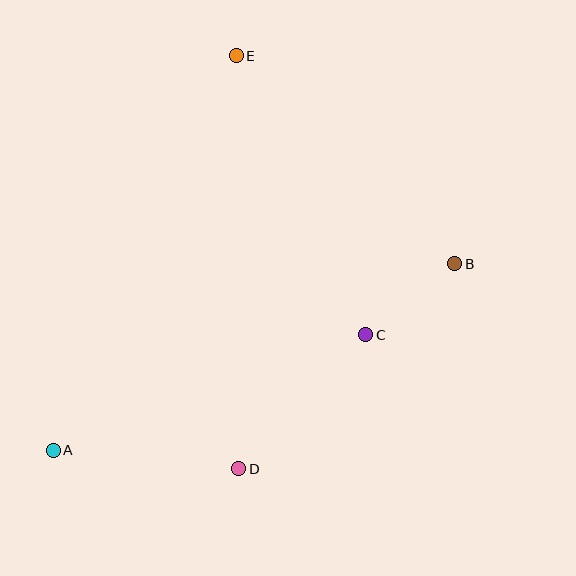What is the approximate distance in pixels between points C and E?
The distance between C and E is approximately 308 pixels.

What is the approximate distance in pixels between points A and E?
The distance between A and E is approximately 435 pixels.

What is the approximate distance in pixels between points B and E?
The distance between B and E is approximately 302 pixels.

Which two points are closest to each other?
Points B and C are closest to each other.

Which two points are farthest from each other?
Points A and B are farthest from each other.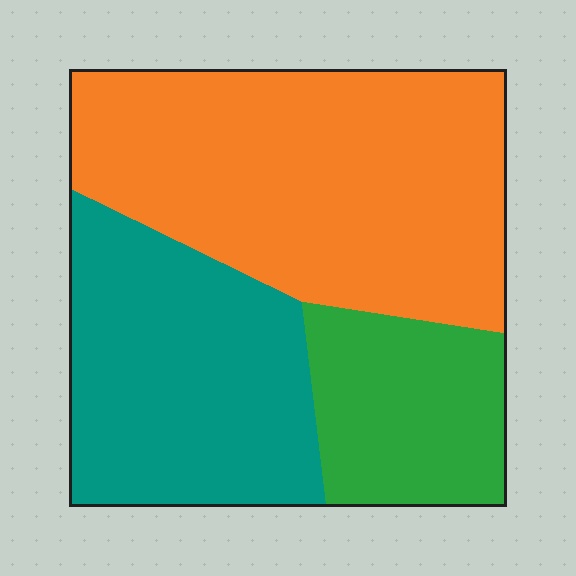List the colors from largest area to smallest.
From largest to smallest: orange, teal, green.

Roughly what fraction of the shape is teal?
Teal takes up about one third (1/3) of the shape.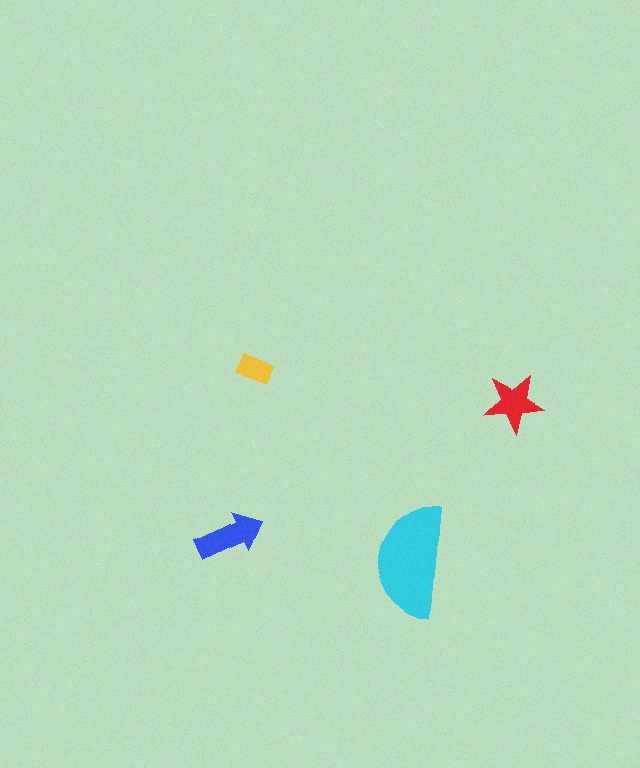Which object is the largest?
The cyan semicircle.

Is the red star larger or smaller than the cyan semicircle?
Smaller.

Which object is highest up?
The yellow rectangle is topmost.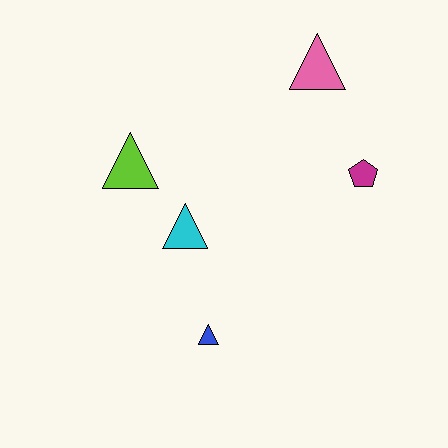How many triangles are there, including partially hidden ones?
There are 4 triangles.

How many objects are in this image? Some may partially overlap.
There are 5 objects.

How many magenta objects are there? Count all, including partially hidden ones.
There is 1 magenta object.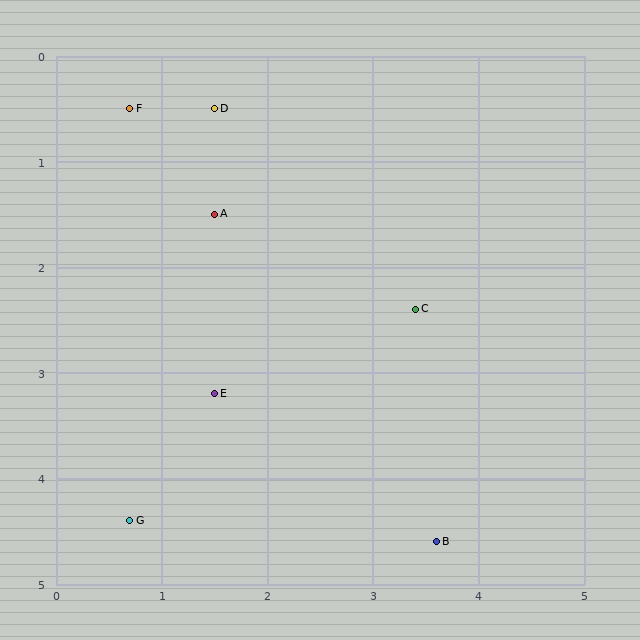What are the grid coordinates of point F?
Point F is at approximately (0.7, 0.5).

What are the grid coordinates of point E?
Point E is at approximately (1.5, 3.2).